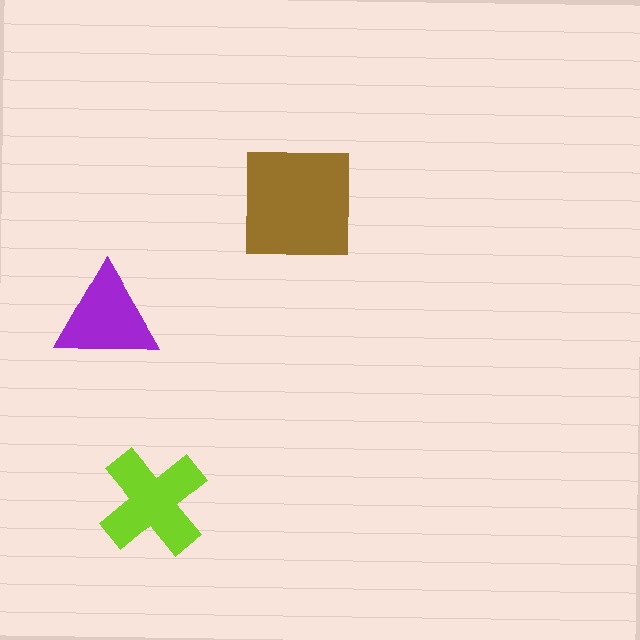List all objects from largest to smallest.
The brown square, the lime cross, the purple triangle.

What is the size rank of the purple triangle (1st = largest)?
3rd.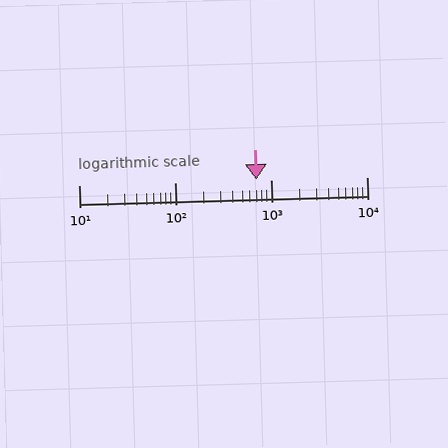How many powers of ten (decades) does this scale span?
The scale spans 3 decades, from 10 to 10000.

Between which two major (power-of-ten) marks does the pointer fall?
The pointer is between 100 and 1000.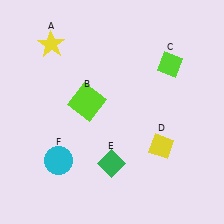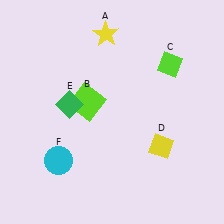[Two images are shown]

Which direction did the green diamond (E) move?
The green diamond (E) moved up.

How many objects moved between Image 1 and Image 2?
2 objects moved between the two images.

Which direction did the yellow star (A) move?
The yellow star (A) moved right.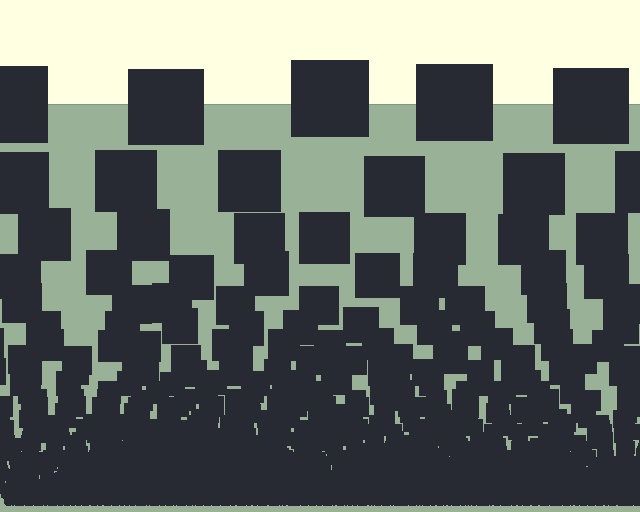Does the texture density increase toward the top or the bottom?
Density increases toward the bottom.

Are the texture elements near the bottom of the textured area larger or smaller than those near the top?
Smaller. The gradient is inverted — elements near the bottom are smaller and denser.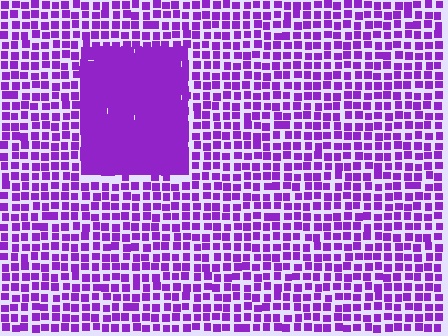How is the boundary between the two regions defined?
The boundary is defined by a change in element density (approximately 2.2x ratio). All elements are the same color, size, and shape.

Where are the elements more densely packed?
The elements are more densely packed inside the rectangle boundary.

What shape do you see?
I see a rectangle.